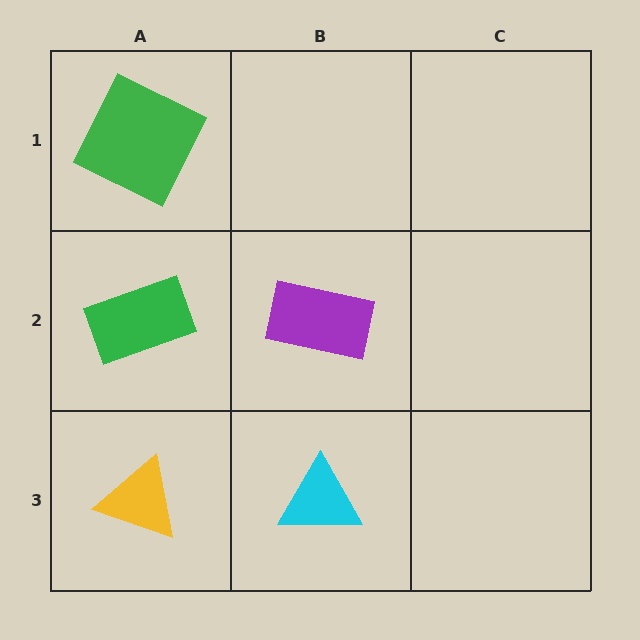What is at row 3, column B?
A cyan triangle.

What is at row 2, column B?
A purple rectangle.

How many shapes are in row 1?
1 shape.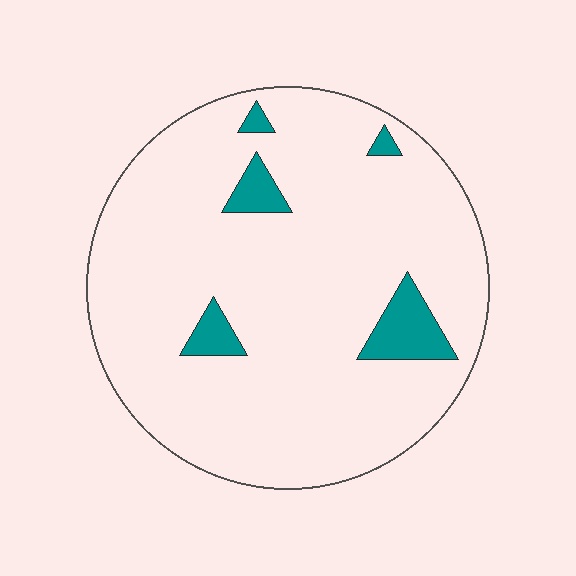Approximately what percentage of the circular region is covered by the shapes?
Approximately 10%.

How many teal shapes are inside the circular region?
5.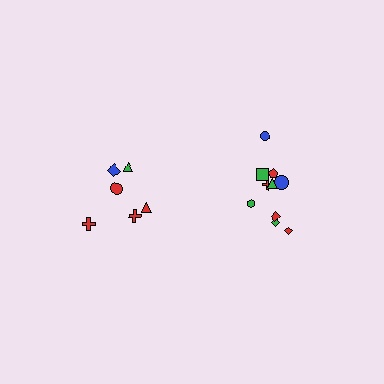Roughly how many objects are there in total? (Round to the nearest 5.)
Roughly 15 objects in total.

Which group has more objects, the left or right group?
The right group.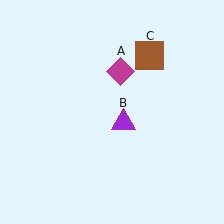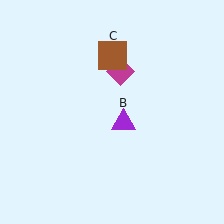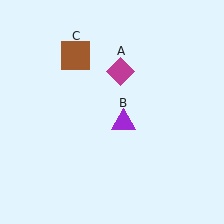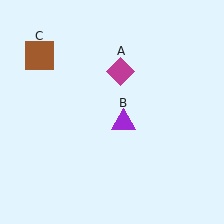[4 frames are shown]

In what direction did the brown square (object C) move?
The brown square (object C) moved left.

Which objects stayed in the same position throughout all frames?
Magenta diamond (object A) and purple triangle (object B) remained stationary.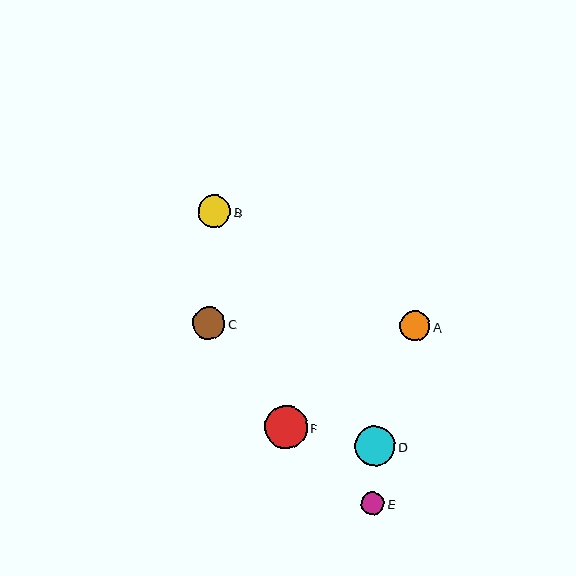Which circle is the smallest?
Circle E is the smallest with a size of approximately 23 pixels.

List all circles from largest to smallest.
From largest to smallest: F, D, B, C, A, E.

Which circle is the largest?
Circle F is the largest with a size of approximately 43 pixels.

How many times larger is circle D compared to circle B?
Circle D is approximately 1.3 times the size of circle B.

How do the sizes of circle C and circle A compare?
Circle C and circle A are approximately the same size.